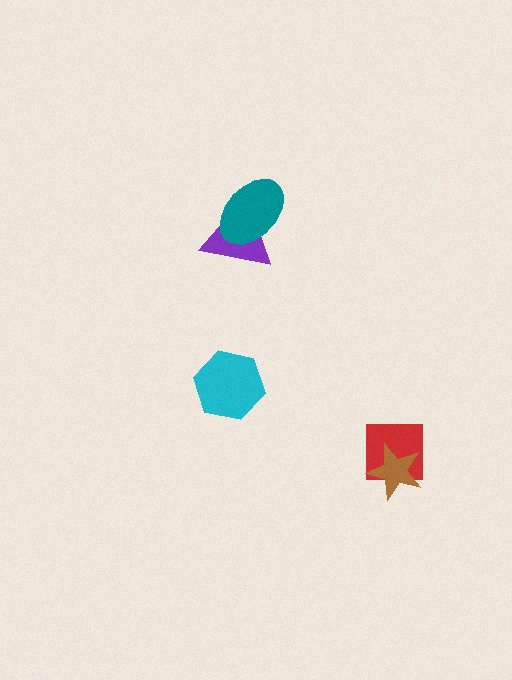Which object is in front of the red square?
The brown star is in front of the red square.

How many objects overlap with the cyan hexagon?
0 objects overlap with the cyan hexagon.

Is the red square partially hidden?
Yes, it is partially covered by another shape.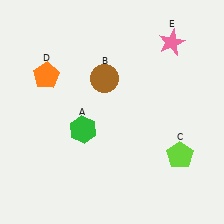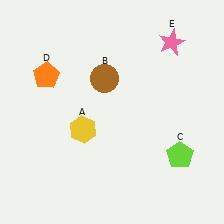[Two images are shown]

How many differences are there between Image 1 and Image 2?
There is 1 difference between the two images.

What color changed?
The hexagon (A) changed from green in Image 1 to yellow in Image 2.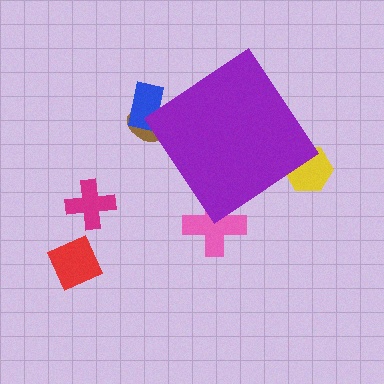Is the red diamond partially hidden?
No, the red diamond is fully visible.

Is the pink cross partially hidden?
Yes, the pink cross is partially hidden behind the purple diamond.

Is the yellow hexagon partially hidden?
Yes, the yellow hexagon is partially hidden behind the purple diamond.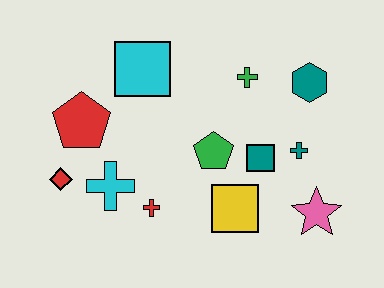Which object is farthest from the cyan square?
The pink star is farthest from the cyan square.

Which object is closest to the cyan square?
The red pentagon is closest to the cyan square.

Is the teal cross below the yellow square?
No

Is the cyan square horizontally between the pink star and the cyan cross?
Yes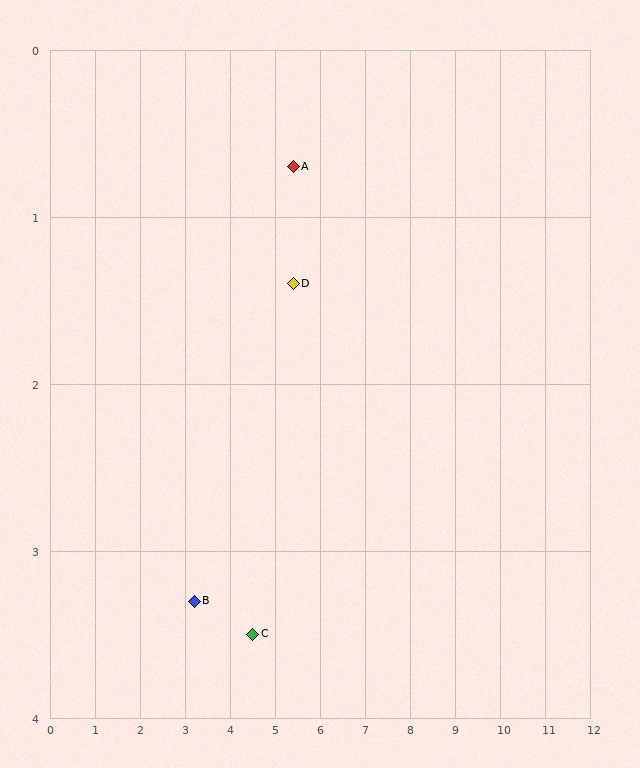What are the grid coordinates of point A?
Point A is at approximately (5.4, 0.7).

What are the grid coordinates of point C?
Point C is at approximately (4.5, 3.5).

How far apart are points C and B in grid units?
Points C and B are about 1.3 grid units apart.